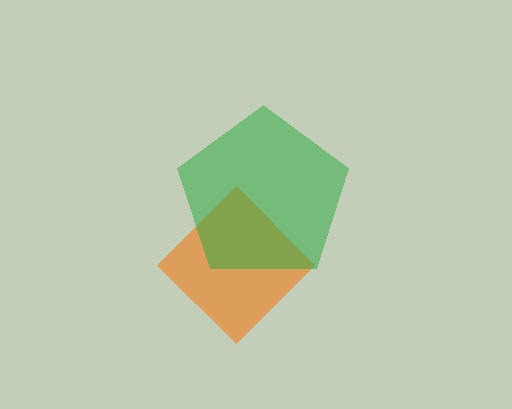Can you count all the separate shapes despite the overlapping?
Yes, there are 2 separate shapes.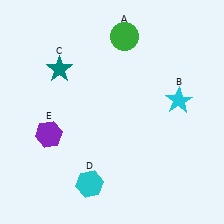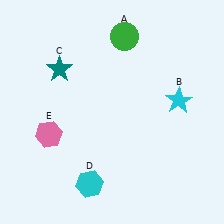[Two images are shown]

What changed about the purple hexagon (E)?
In Image 1, E is purple. In Image 2, it changed to pink.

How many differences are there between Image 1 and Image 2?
There is 1 difference between the two images.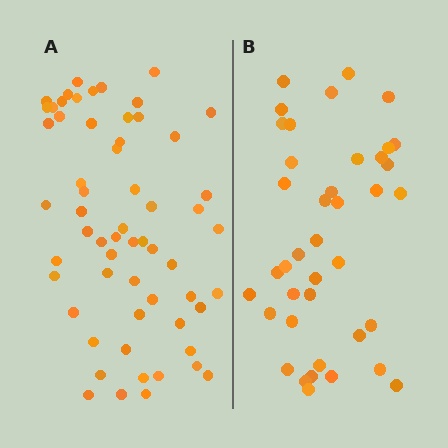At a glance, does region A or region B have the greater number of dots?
Region A (the left region) has more dots.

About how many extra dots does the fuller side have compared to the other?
Region A has approximately 20 more dots than region B.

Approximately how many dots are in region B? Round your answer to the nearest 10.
About 40 dots.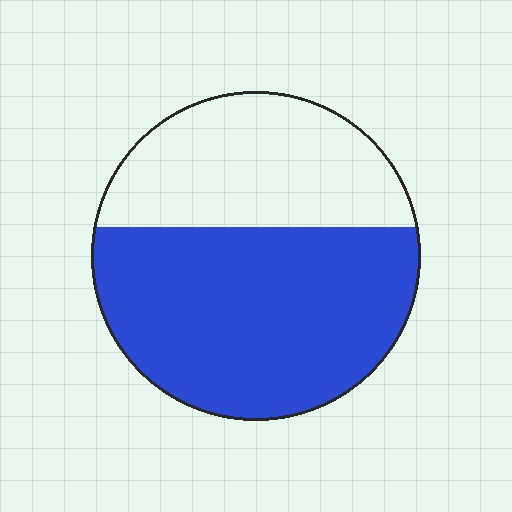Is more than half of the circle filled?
Yes.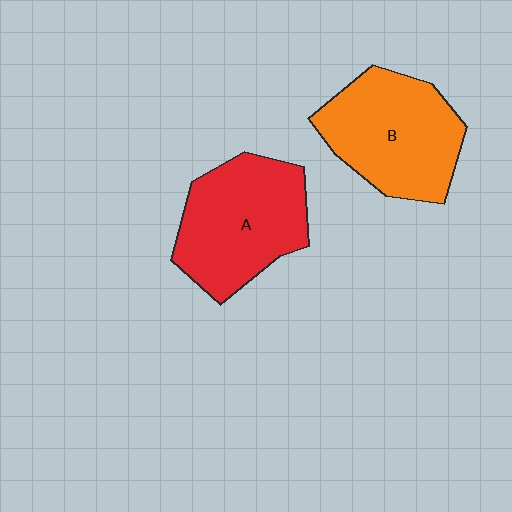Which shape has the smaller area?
Shape B (orange).